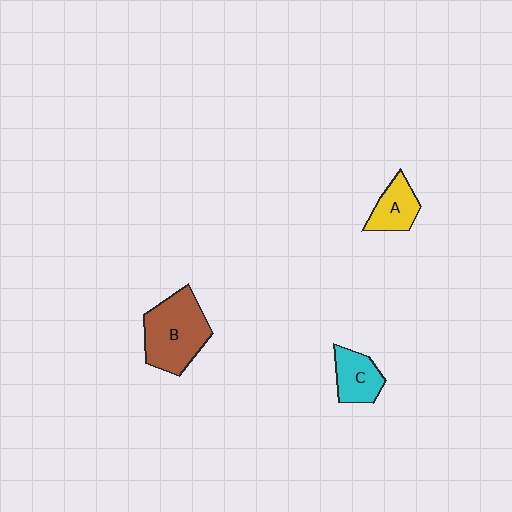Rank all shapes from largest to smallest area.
From largest to smallest: B (brown), C (cyan), A (yellow).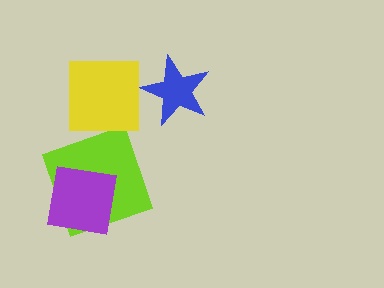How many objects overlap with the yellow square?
0 objects overlap with the yellow square.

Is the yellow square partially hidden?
No, no other shape covers it.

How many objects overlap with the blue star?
0 objects overlap with the blue star.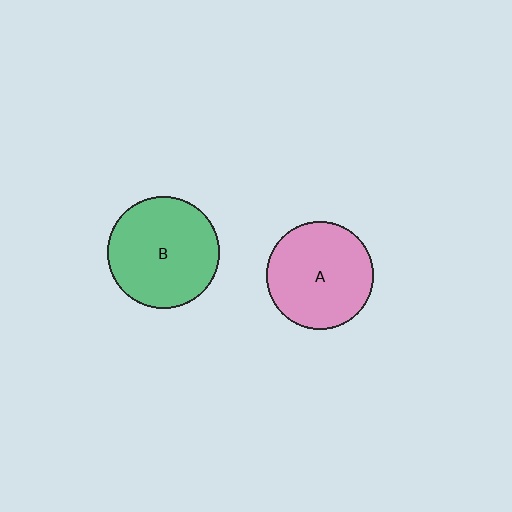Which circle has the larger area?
Circle B (green).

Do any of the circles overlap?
No, none of the circles overlap.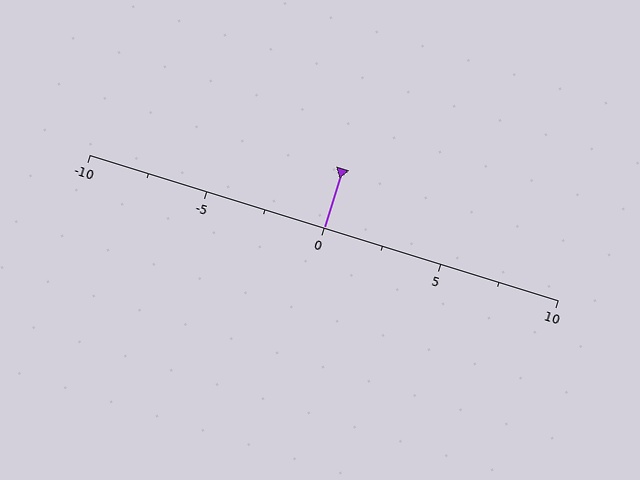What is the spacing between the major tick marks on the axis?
The major ticks are spaced 5 apart.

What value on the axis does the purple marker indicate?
The marker indicates approximately 0.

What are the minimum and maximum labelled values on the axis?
The axis runs from -10 to 10.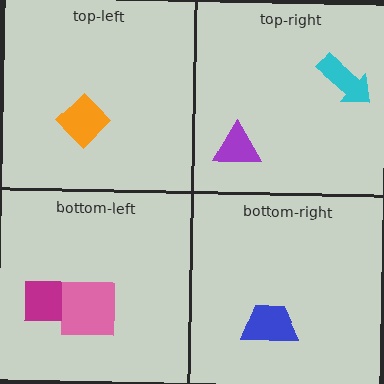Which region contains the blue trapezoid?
The bottom-right region.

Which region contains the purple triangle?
The top-right region.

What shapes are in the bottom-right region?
The blue trapezoid.